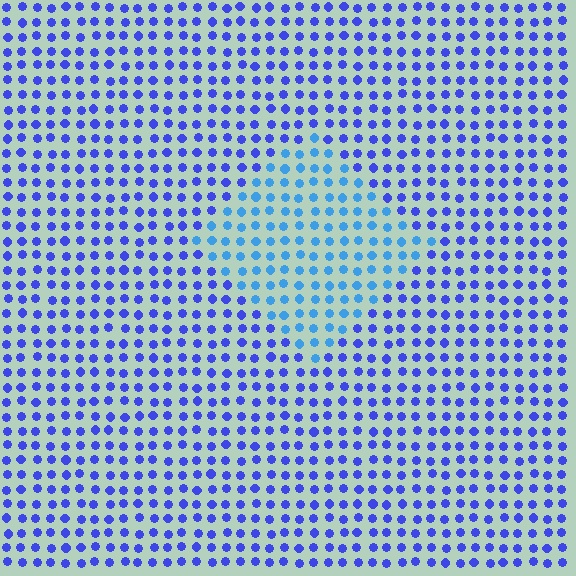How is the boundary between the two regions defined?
The boundary is defined purely by a slight shift in hue (about 32 degrees). Spacing, size, and orientation are identical on both sides.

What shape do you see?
I see a diamond.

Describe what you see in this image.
The image is filled with small blue elements in a uniform arrangement. A diamond-shaped region is visible where the elements are tinted to a slightly different hue, forming a subtle color boundary.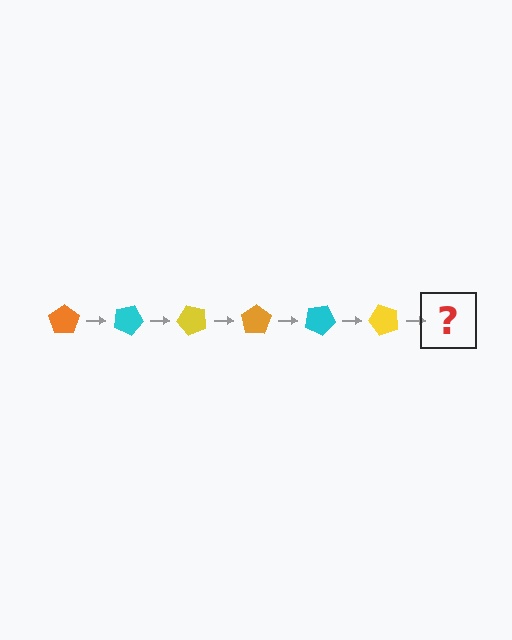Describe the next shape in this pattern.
It should be an orange pentagon, rotated 150 degrees from the start.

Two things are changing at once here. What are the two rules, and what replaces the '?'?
The two rules are that it rotates 25 degrees each step and the color cycles through orange, cyan, and yellow. The '?' should be an orange pentagon, rotated 150 degrees from the start.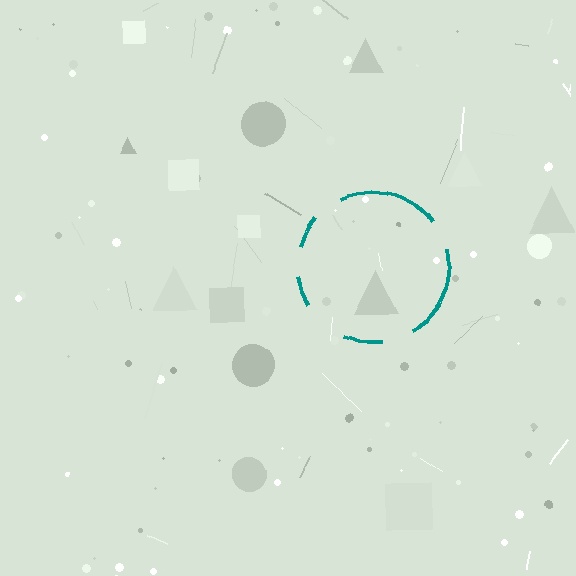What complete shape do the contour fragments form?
The contour fragments form a circle.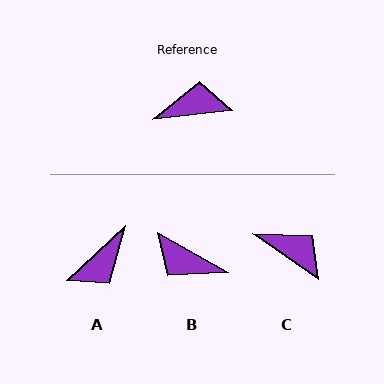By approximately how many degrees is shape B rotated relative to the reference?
Approximately 144 degrees counter-clockwise.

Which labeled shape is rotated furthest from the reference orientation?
B, about 144 degrees away.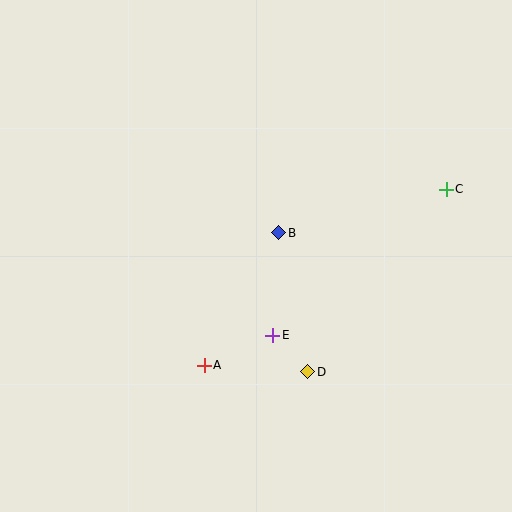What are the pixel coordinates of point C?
Point C is at (446, 189).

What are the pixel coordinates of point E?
Point E is at (273, 335).